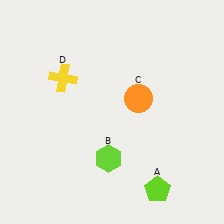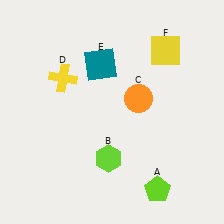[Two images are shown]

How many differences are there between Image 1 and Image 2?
There are 2 differences between the two images.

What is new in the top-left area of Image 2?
A teal square (E) was added in the top-left area of Image 2.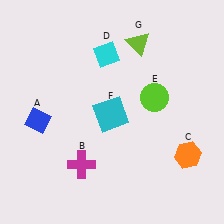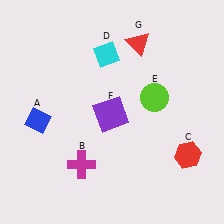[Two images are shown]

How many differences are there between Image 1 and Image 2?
There are 3 differences between the two images.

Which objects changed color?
C changed from orange to red. F changed from cyan to purple. G changed from lime to red.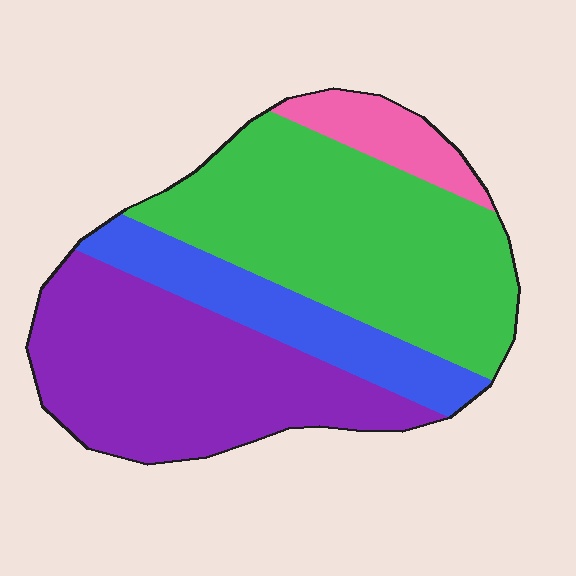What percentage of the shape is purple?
Purple covers about 35% of the shape.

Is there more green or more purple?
Green.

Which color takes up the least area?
Pink, at roughly 10%.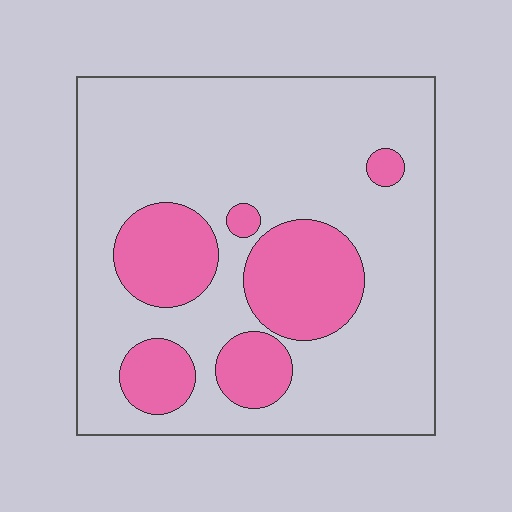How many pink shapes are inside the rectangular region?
6.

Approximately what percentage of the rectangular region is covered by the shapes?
Approximately 25%.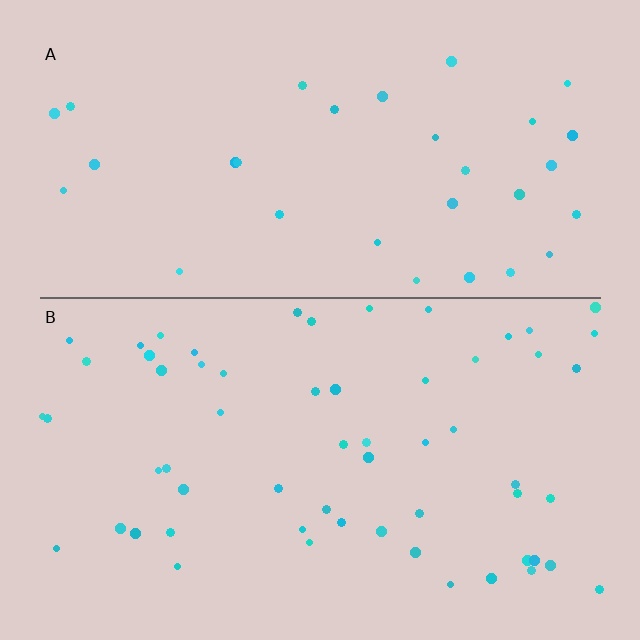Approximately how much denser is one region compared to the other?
Approximately 1.9× — region B over region A.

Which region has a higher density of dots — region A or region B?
B (the bottom).